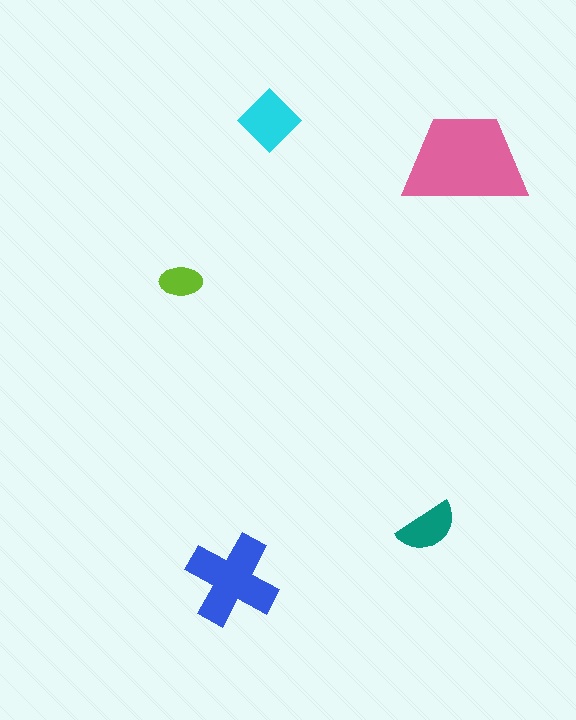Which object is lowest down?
The blue cross is bottommost.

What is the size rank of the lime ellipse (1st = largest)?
5th.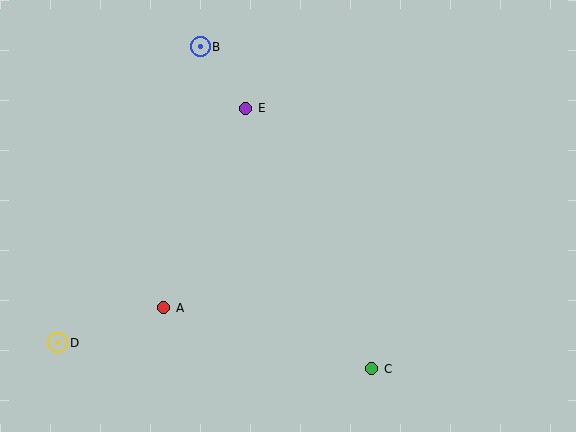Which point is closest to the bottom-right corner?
Point C is closest to the bottom-right corner.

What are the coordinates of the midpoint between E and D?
The midpoint between E and D is at (152, 225).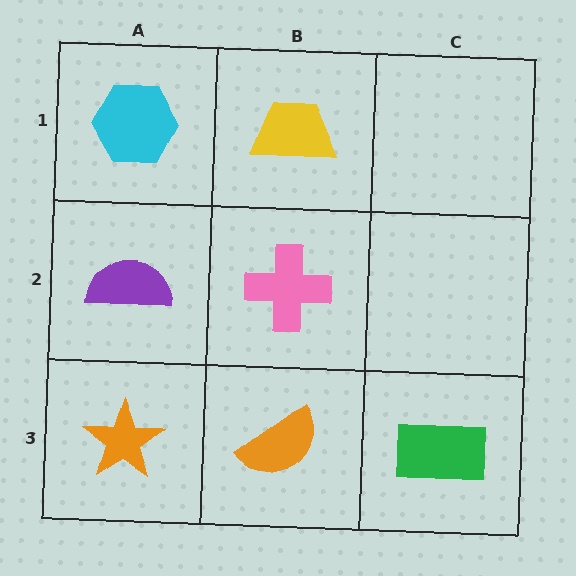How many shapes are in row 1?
2 shapes.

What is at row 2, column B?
A pink cross.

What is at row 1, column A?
A cyan hexagon.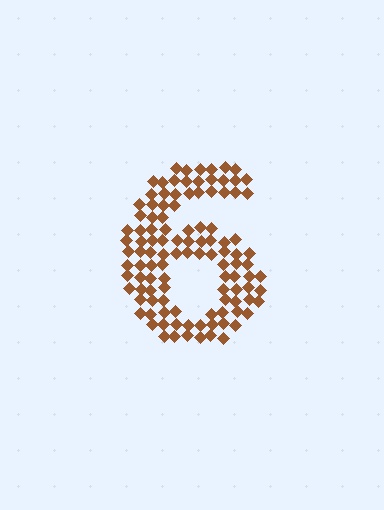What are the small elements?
The small elements are diamonds.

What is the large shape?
The large shape is the digit 6.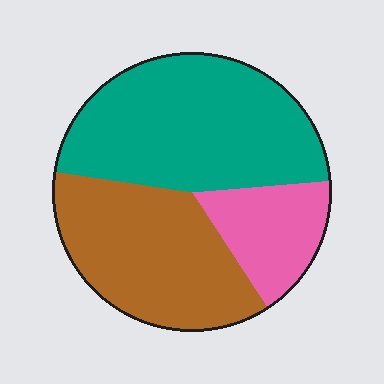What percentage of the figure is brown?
Brown takes up about three eighths (3/8) of the figure.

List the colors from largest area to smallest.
From largest to smallest: teal, brown, pink.